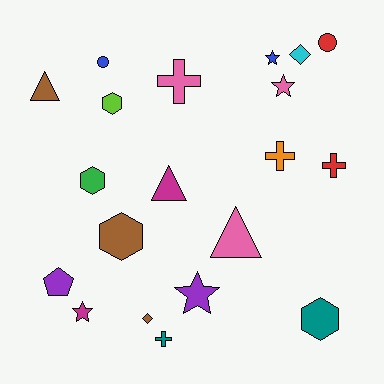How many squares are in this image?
There are no squares.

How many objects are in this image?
There are 20 objects.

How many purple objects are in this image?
There are 2 purple objects.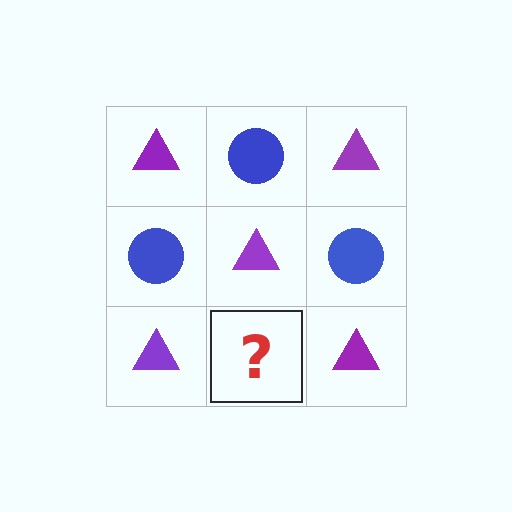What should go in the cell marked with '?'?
The missing cell should contain a blue circle.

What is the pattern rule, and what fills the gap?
The rule is that it alternates purple triangle and blue circle in a checkerboard pattern. The gap should be filled with a blue circle.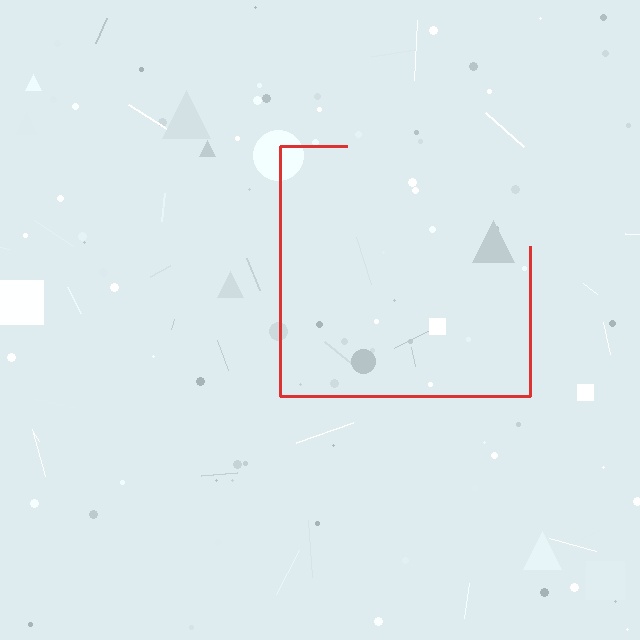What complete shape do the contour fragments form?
The contour fragments form a square.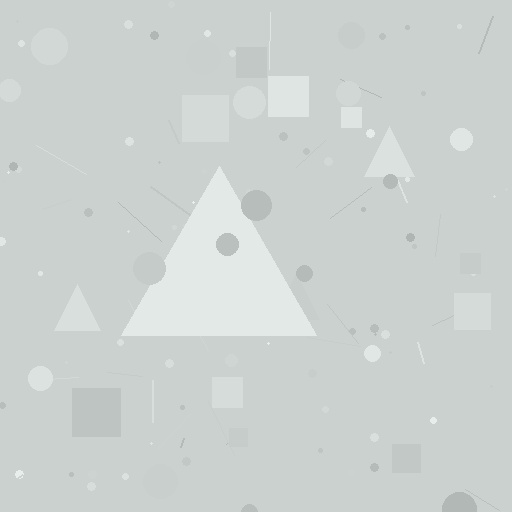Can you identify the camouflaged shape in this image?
The camouflaged shape is a triangle.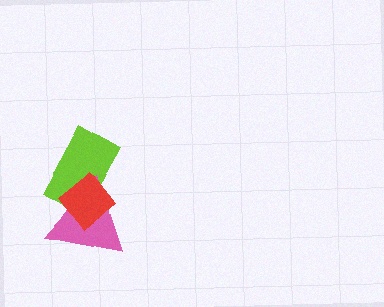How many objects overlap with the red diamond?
2 objects overlap with the red diamond.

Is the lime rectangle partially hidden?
Yes, it is partially covered by another shape.